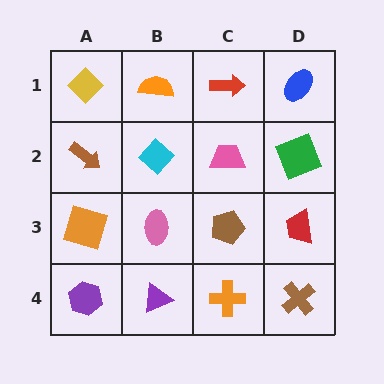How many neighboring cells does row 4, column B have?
3.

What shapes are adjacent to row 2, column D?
A blue ellipse (row 1, column D), a red trapezoid (row 3, column D), a pink trapezoid (row 2, column C).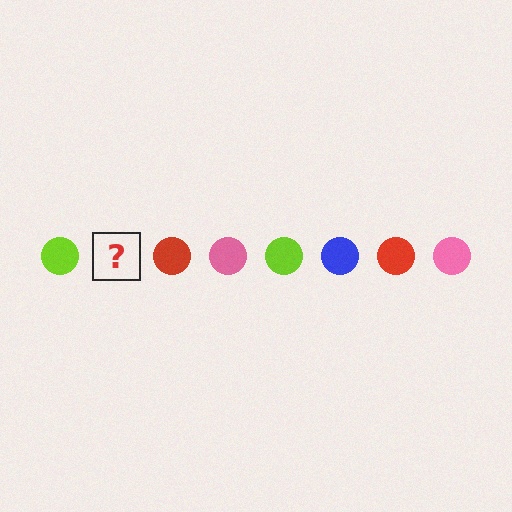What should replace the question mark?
The question mark should be replaced with a blue circle.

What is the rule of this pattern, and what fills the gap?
The rule is that the pattern cycles through lime, blue, red, pink circles. The gap should be filled with a blue circle.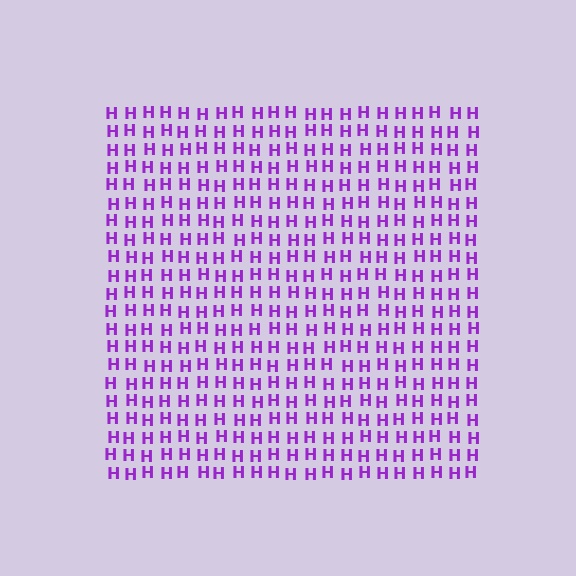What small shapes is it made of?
It is made of small letter H's.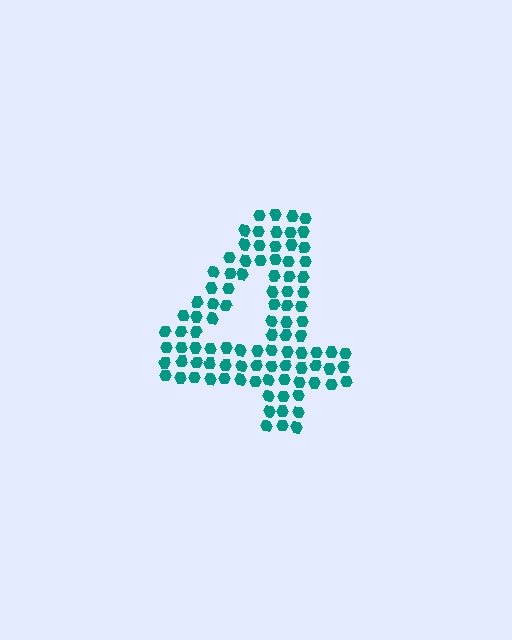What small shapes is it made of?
It is made of small hexagons.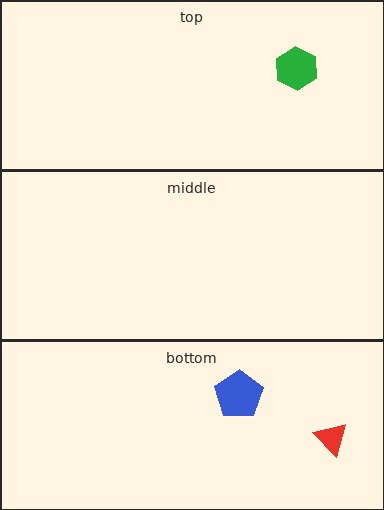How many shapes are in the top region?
1.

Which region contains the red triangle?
The bottom region.